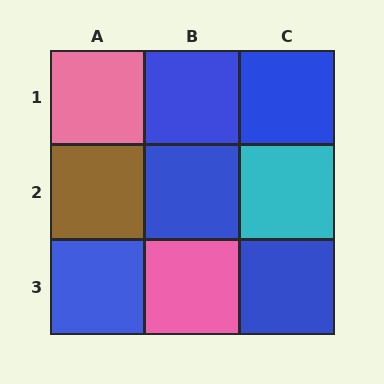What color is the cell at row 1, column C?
Blue.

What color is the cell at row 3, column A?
Blue.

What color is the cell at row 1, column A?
Pink.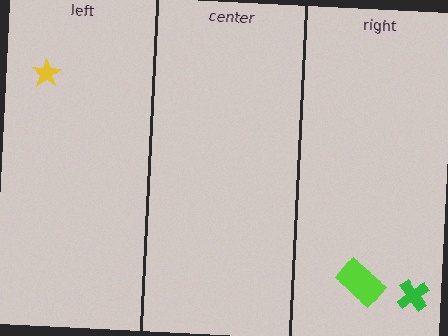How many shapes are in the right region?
2.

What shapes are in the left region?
The yellow star.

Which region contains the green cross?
The right region.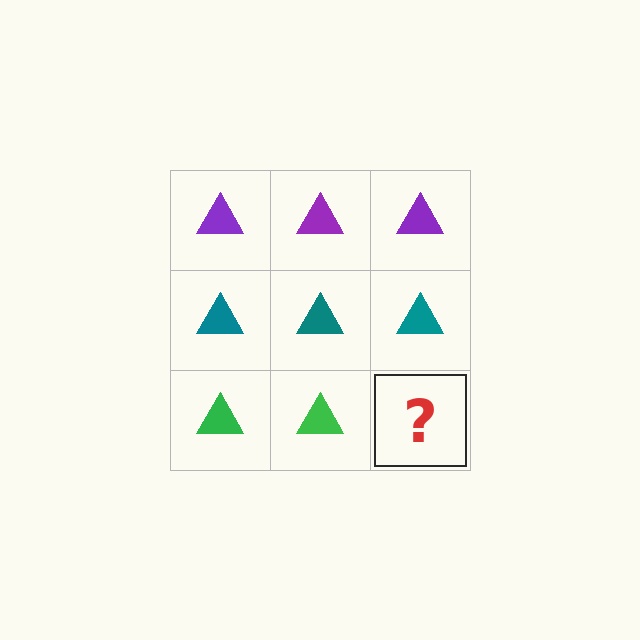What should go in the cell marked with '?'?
The missing cell should contain a green triangle.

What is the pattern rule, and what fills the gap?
The rule is that each row has a consistent color. The gap should be filled with a green triangle.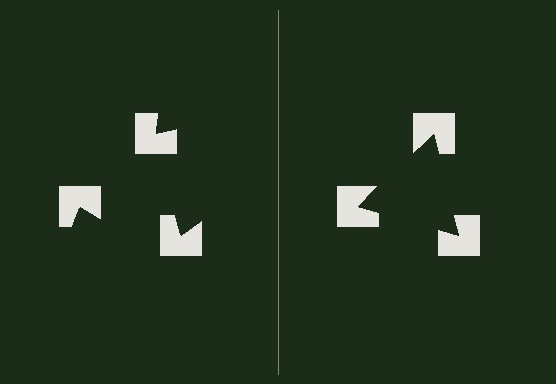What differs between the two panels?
The notched squares are positioned identically on both sides; only the wedge orientations differ. On the right they align to a triangle; on the left they are misaligned.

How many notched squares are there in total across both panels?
6 — 3 on each side.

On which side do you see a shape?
An illusory triangle appears on the right side. On the left side the wedge cuts are rotated, so no coherent shape forms.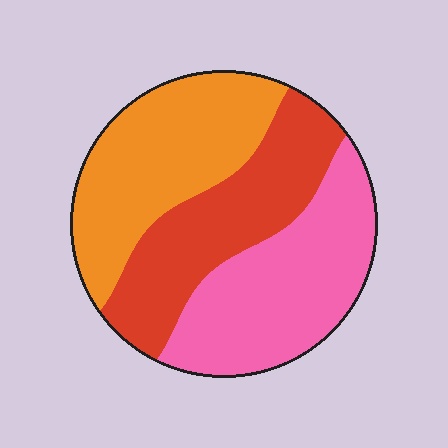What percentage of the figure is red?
Red takes up between a quarter and a half of the figure.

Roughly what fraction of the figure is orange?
Orange takes up about one third (1/3) of the figure.